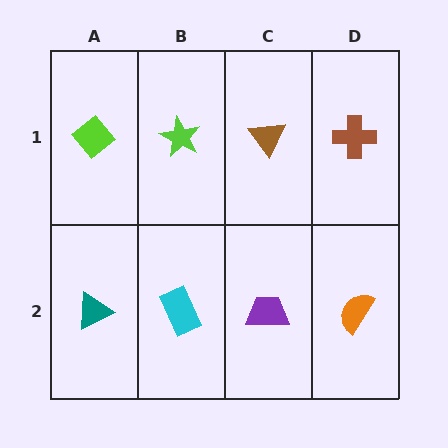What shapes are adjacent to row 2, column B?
A lime star (row 1, column B), a teal triangle (row 2, column A), a purple trapezoid (row 2, column C).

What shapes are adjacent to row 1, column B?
A cyan rectangle (row 2, column B), a lime diamond (row 1, column A), a brown triangle (row 1, column C).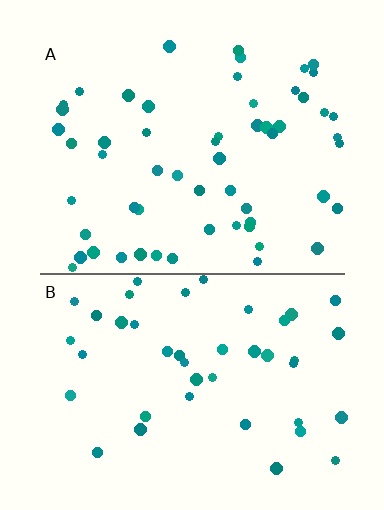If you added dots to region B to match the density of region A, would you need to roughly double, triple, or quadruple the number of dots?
Approximately double.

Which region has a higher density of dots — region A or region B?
A (the top).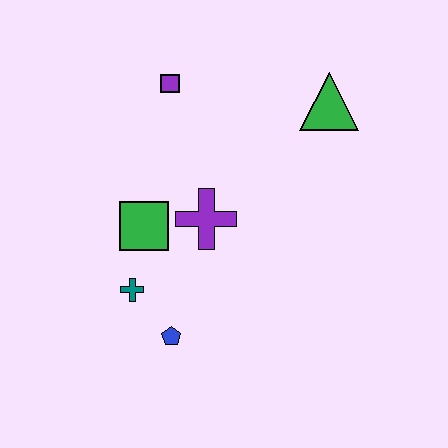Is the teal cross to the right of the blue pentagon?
No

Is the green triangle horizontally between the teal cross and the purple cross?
No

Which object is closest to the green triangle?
The purple square is closest to the green triangle.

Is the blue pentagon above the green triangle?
No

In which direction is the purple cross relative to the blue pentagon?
The purple cross is above the blue pentagon.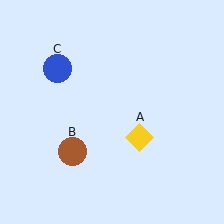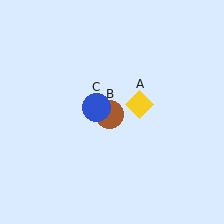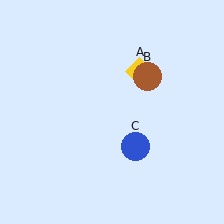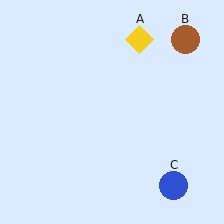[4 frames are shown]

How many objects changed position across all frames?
3 objects changed position: yellow diamond (object A), brown circle (object B), blue circle (object C).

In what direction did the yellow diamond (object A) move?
The yellow diamond (object A) moved up.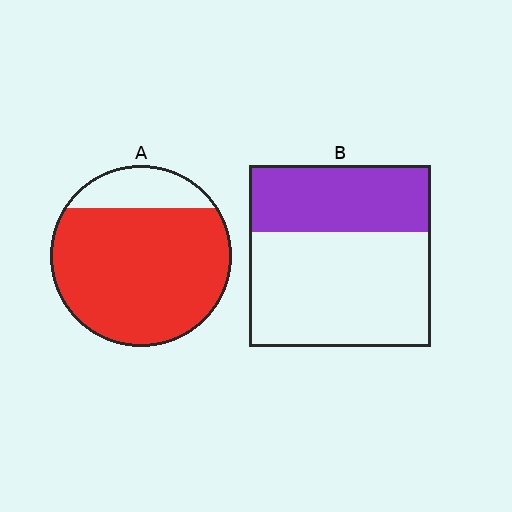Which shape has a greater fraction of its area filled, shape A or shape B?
Shape A.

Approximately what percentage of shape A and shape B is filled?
A is approximately 80% and B is approximately 35%.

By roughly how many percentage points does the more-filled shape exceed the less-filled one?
By roughly 45 percentage points (A over B).